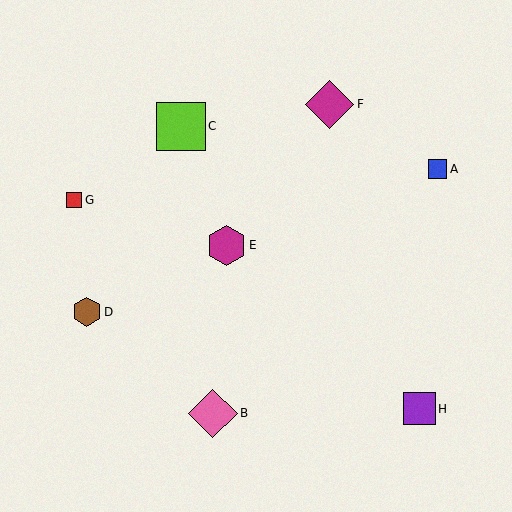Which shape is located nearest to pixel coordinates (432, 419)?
The purple square (labeled H) at (420, 409) is nearest to that location.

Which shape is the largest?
The lime square (labeled C) is the largest.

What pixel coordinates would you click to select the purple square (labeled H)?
Click at (420, 409) to select the purple square H.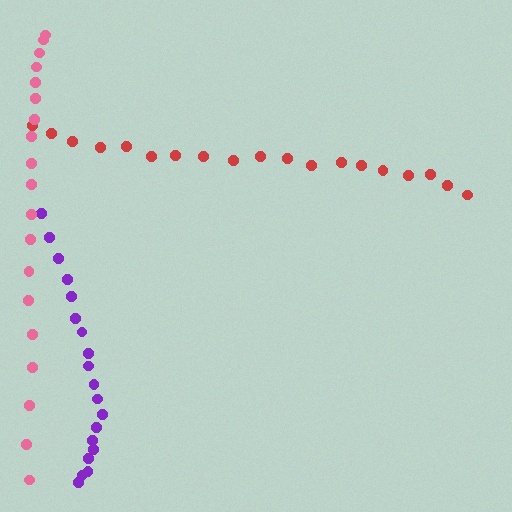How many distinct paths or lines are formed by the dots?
There are 3 distinct paths.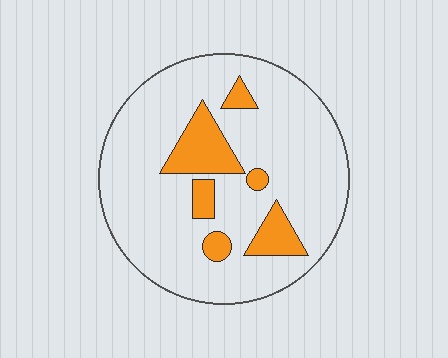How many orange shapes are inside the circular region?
6.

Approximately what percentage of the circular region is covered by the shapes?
Approximately 15%.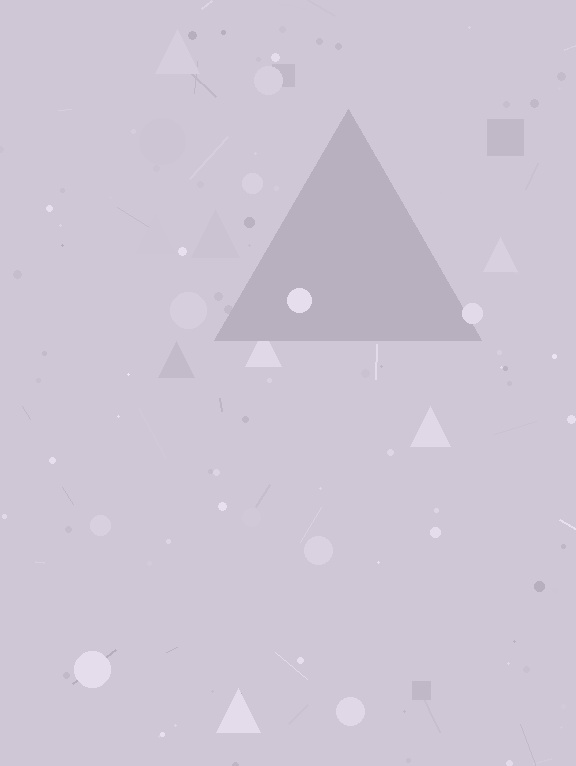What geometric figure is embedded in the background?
A triangle is embedded in the background.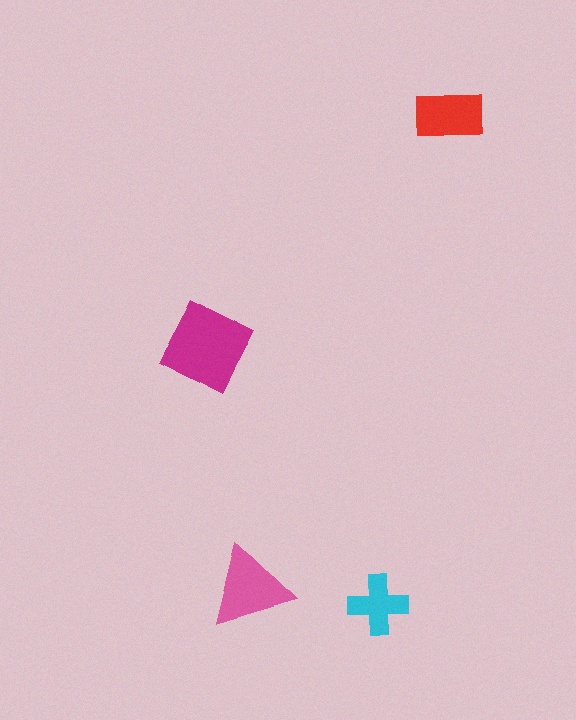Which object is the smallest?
The cyan cross.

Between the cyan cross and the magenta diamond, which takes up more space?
The magenta diamond.